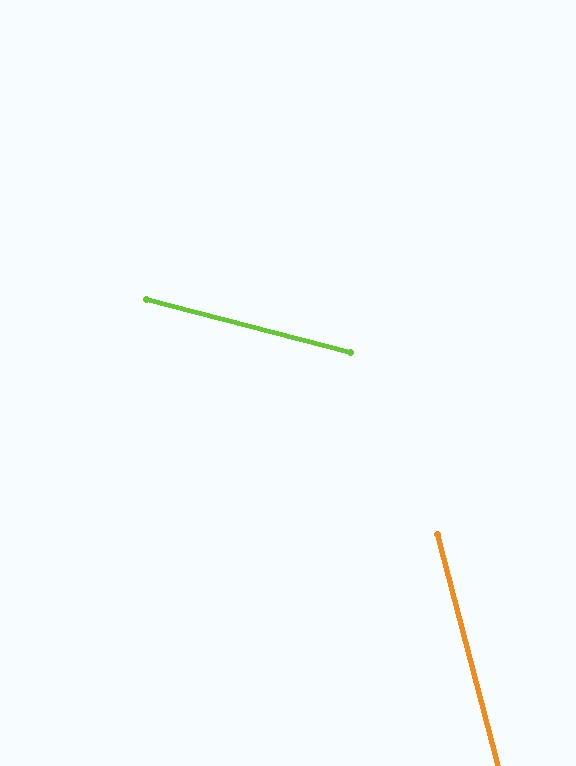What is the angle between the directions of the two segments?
Approximately 61 degrees.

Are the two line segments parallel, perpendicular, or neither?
Neither parallel nor perpendicular — they differ by about 61°.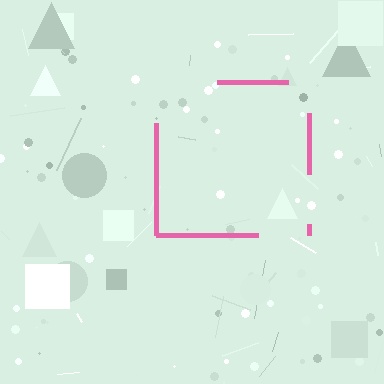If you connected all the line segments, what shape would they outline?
They would outline a square.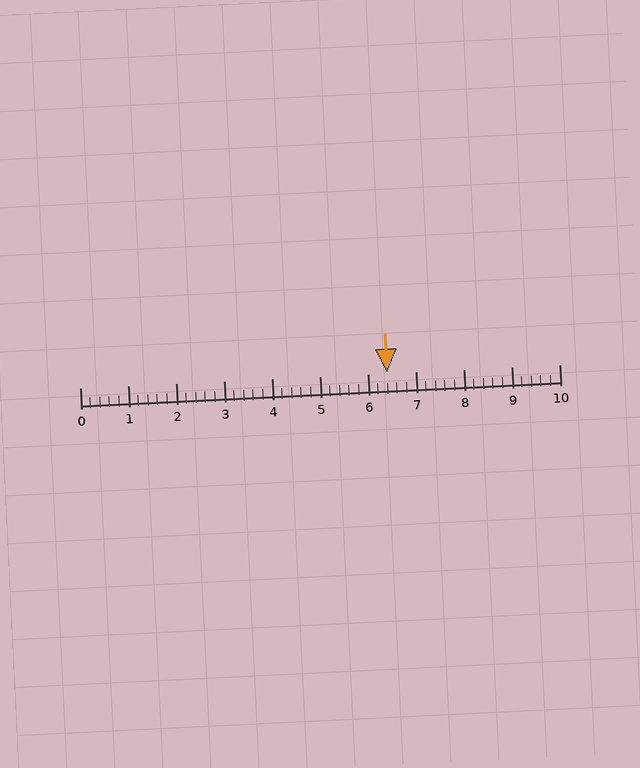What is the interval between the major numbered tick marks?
The major tick marks are spaced 1 units apart.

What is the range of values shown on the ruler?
The ruler shows values from 0 to 10.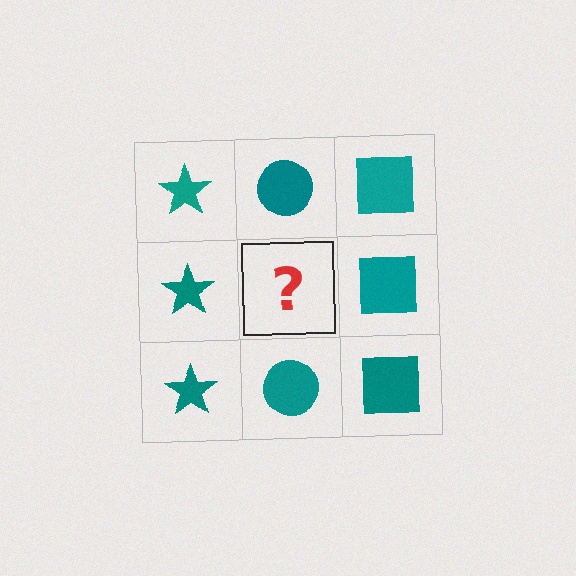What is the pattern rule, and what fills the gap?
The rule is that each column has a consistent shape. The gap should be filled with a teal circle.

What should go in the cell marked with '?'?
The missing cell should contain a teal circle.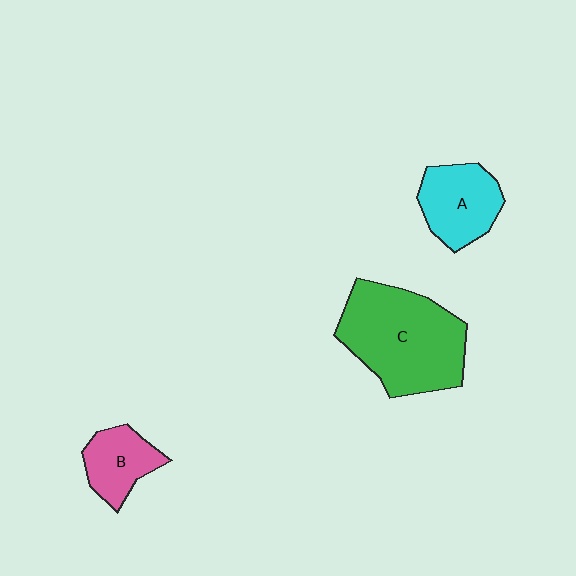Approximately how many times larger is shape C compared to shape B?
Approximately 2.5 times.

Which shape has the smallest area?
Shape B (pink).